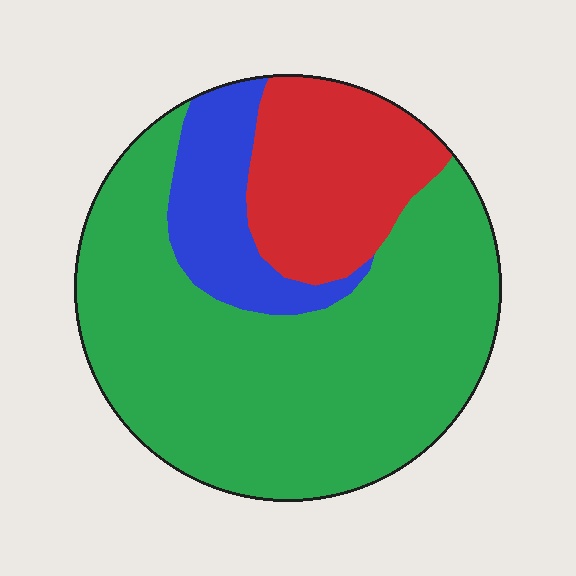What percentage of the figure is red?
Red covers 21% of the figure.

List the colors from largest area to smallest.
From largest to smallest: green, red, blue.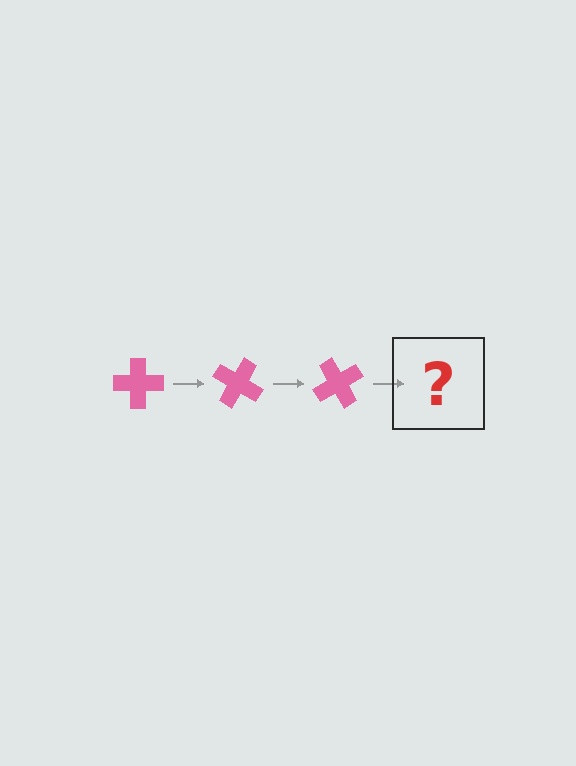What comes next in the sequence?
The next element should be a pink cross rotated 90 degrees.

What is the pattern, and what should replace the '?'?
The pattern is that the cross rotates 30 degrees each step. The '?' should be a pink cross rotated 90 degrees.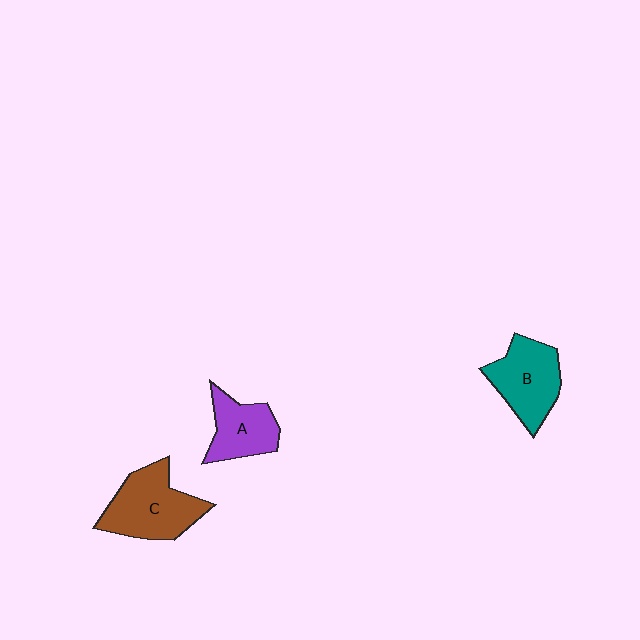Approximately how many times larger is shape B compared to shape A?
Approximately 1.3 times.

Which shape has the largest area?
Shape C (brown).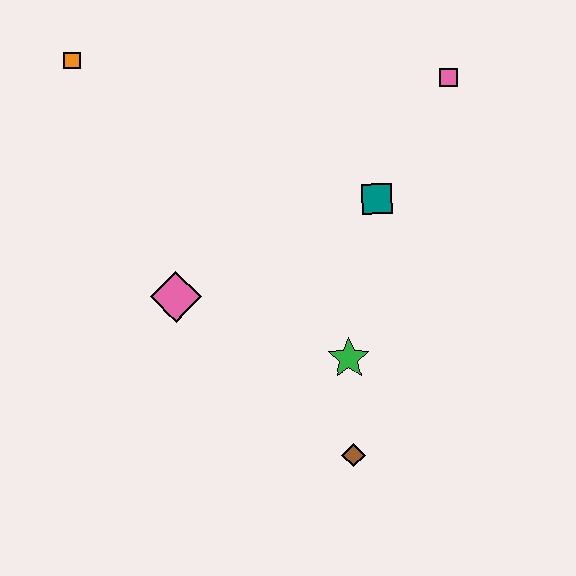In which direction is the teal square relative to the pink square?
The teal square is below the pink square.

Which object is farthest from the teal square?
The orange square is farthest from the teal square.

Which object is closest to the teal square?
The pink square is closest to the teal square.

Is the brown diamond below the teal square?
Yes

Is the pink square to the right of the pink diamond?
Yes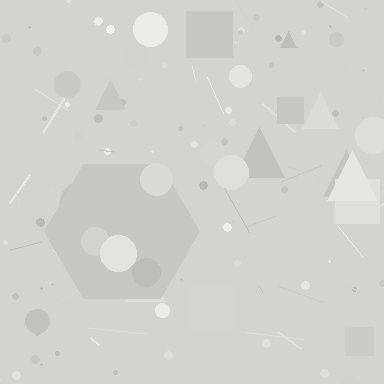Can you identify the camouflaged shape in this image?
The camouflaged shape is a hexagon.